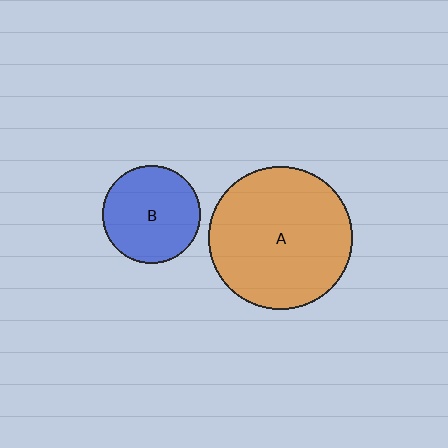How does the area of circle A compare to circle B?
Approximately 2.1 times.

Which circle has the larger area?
Circle A (orange).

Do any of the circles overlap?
No, none of the circles overlap.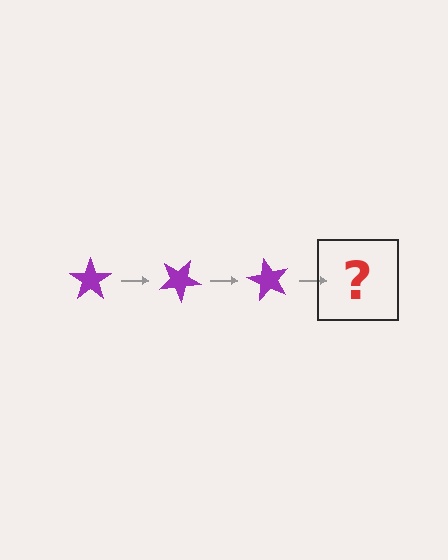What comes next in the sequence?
The next element should be a purple star rotated 90 degrees.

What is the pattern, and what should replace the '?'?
The pattern is that the star rotates 30 degrees each step. The '?' should be a purple star rotated 90 degrees.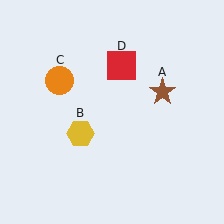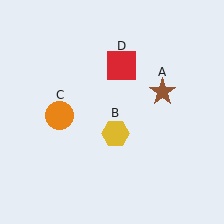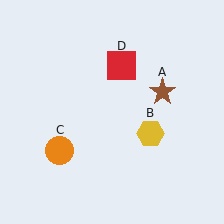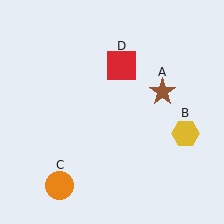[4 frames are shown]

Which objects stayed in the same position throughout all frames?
Brown star (object A) and red square (object D) remained stationary.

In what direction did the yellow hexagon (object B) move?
The yellow hexagon (object B) moved right.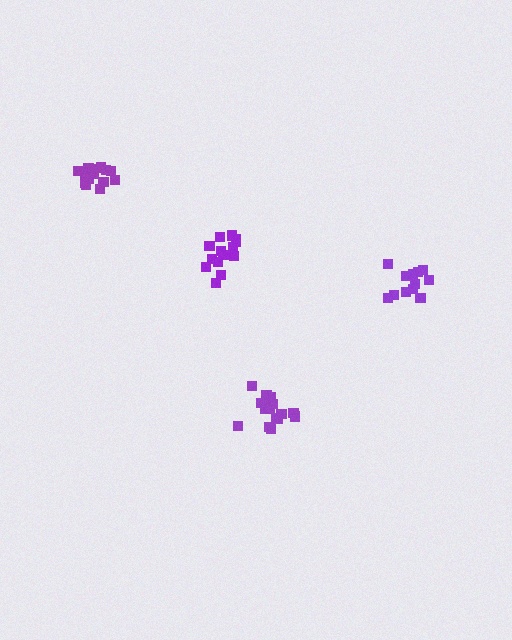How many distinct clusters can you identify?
There are 4 distinct clusters.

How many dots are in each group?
Group 1: 17 dots, Group 2: 16 dots, Group 3: 13 dots, Group 4: 14 dots (60 total).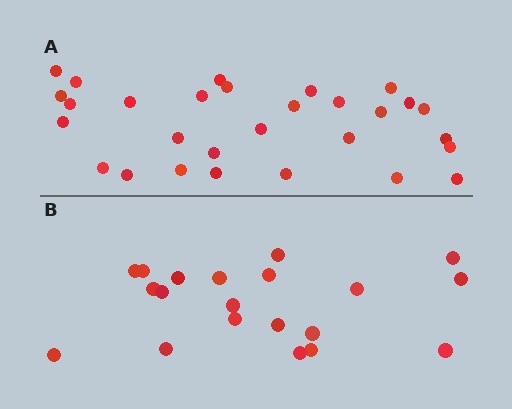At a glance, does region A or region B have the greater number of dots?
Region A (the top region) has more dots.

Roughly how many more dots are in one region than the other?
Region A has roughly 8 or so more dots than region B.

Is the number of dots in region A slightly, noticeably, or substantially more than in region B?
Region A has substantially more. The ratio is roughly 1.4 to 1.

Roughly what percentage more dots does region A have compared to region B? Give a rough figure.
About 45% more.